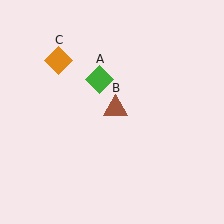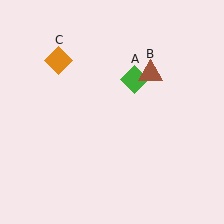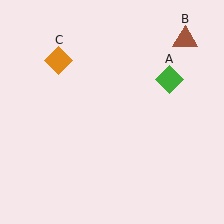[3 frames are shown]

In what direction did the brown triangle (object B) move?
The brown triangle (object B) moved up and to the right.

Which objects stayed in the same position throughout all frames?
Orange diamond (object C) remained stationary.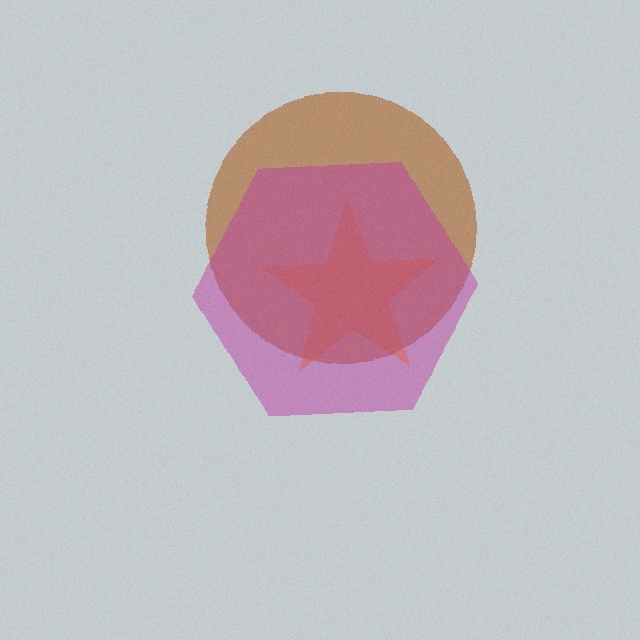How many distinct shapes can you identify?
There are 3 distinct shapes: an orange star, a brown circle, a magenta hexagon.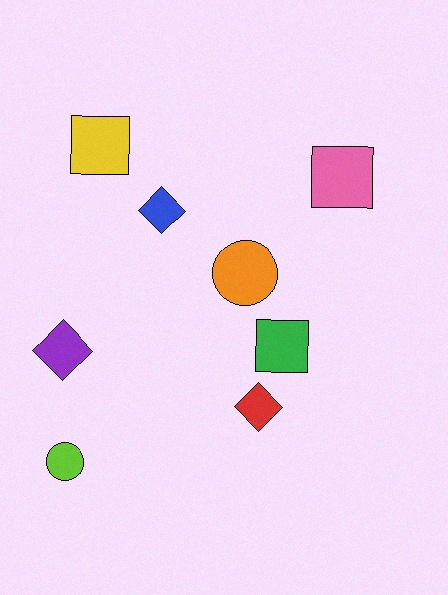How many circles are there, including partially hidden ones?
There are 2 circles.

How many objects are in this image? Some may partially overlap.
There are 8 objects.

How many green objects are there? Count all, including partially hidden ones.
There is 1 green object.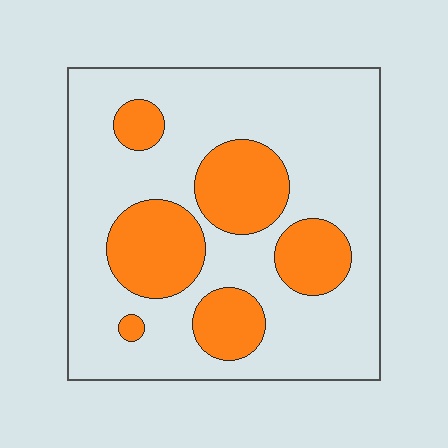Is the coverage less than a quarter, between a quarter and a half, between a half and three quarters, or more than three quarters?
Between a quarter and a half.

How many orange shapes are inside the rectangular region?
6.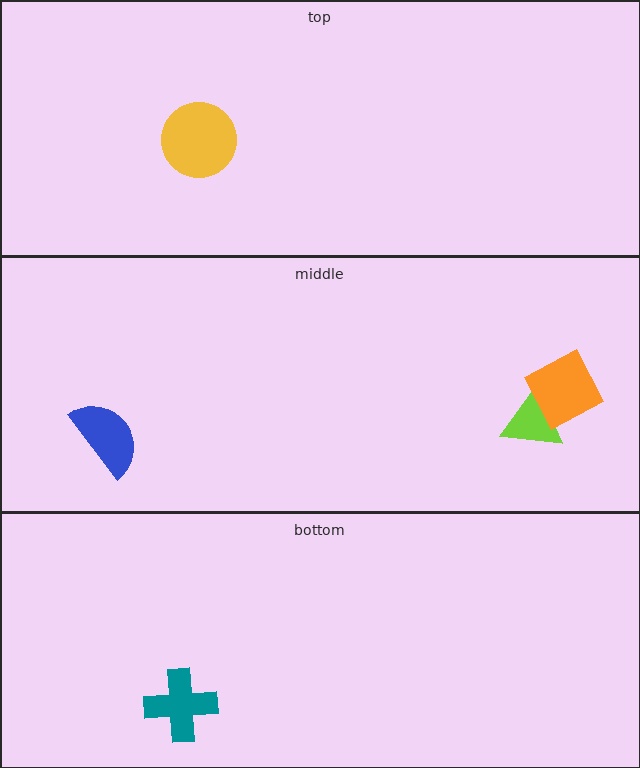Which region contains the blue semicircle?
The middle region.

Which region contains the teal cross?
The bottom region.